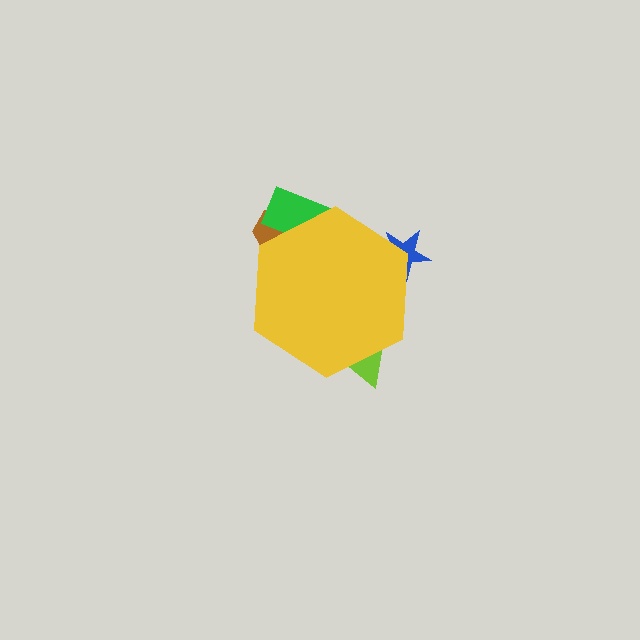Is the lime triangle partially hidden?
Yes, the lime triangle is partially hidden behind the yellow hexagon.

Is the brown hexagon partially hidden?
Yes, the brown hexagon is partially hidden behind the yellow hexagon.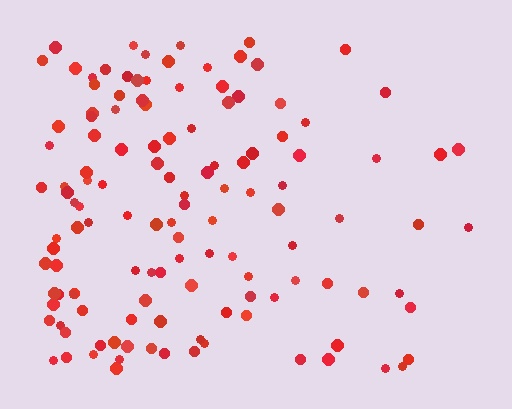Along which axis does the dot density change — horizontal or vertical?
Horizontal.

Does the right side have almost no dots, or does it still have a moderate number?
Still a moderate number, just noticeably fewer than the left.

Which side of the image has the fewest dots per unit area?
The right.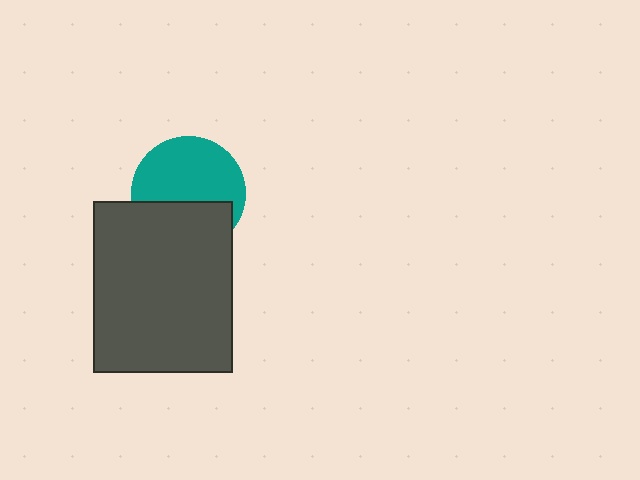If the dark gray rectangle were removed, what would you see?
You would see the complete teal circle.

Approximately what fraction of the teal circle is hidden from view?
Roughly 39% of the teal circle is hidden behind the dark gray rectangle.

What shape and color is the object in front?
The object in front is a dark gray rectangle.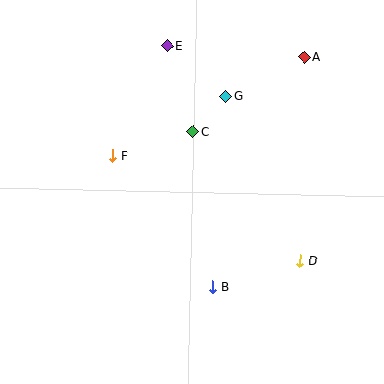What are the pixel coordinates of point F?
Point F is at (112, 156).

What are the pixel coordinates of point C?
Point C is at (193, 132).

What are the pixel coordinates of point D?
Point D is at (300, 261).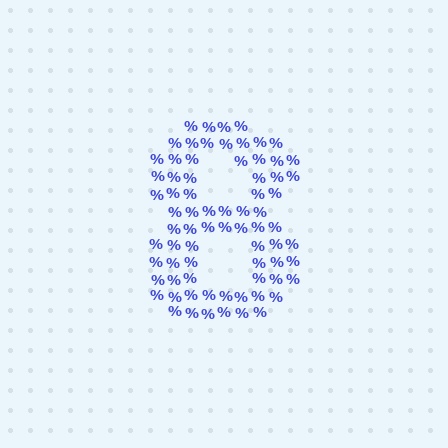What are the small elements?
The small elements are percent signs.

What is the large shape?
The large shape is the digit 8.